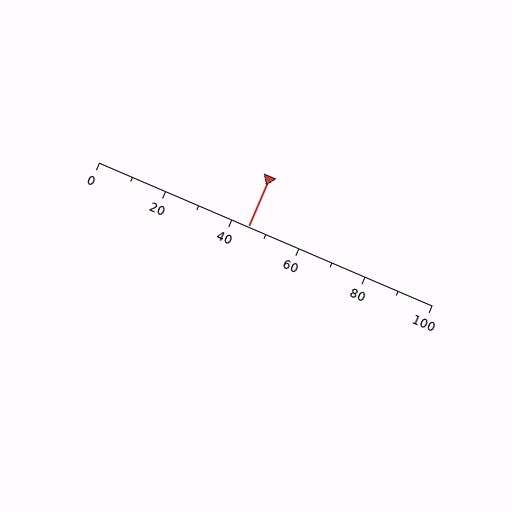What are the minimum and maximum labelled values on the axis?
The axis runs from 0 to 100.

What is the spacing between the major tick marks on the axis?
The major ticks are spaced 20 apart.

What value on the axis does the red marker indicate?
The marker indicates approximately 45.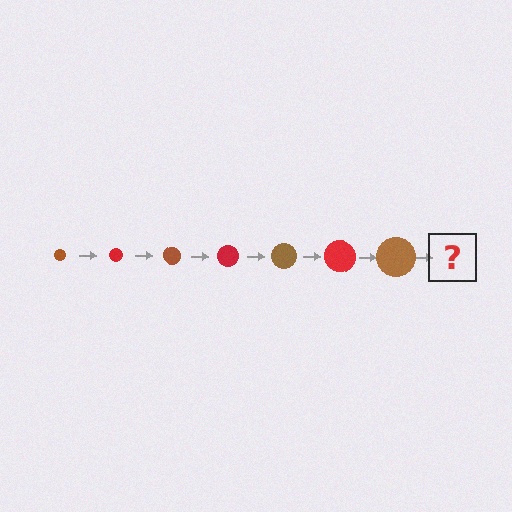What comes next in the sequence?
The next element should be a red circle, larger than the previous one.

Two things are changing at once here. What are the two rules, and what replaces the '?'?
The two rules are that the circle grows larger each step and the color cycles through brown and red. The '?' should be a red circle, larger than the previous one.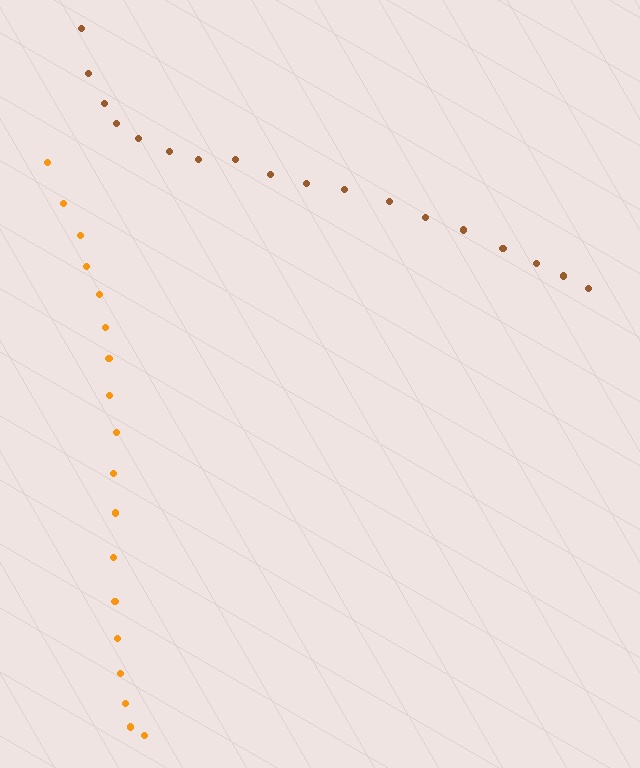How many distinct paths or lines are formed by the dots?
There are 2 distinct paths.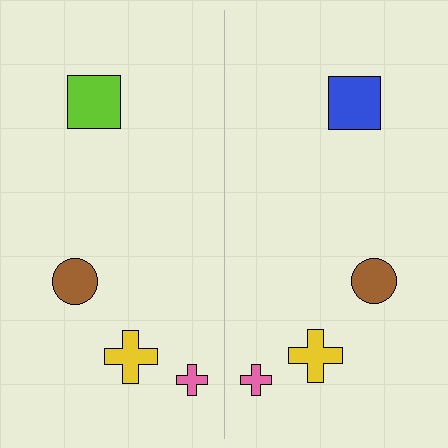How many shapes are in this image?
There are 8 shapes in this image.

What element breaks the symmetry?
The blue square on the right side breaks the symmetry — its mirror counterpart is lime.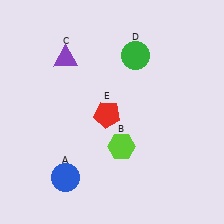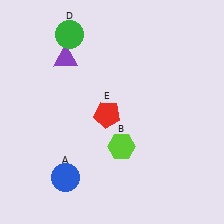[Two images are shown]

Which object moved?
The green circle (D) moved left.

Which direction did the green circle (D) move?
The green circle (D) moved left.